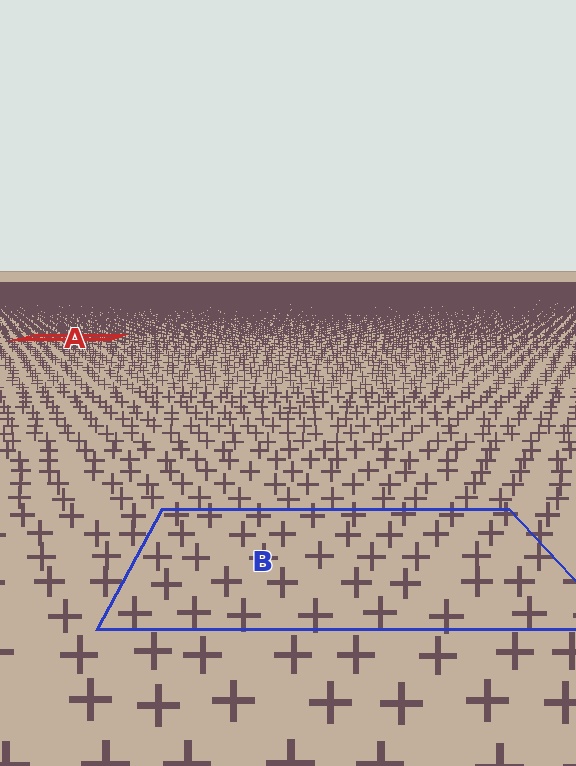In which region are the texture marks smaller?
The texture marks are smaller in region A, because it is farther away.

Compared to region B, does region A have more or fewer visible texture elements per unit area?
Region A has more texture elements per unit area — they are packed more densely because it is farther away.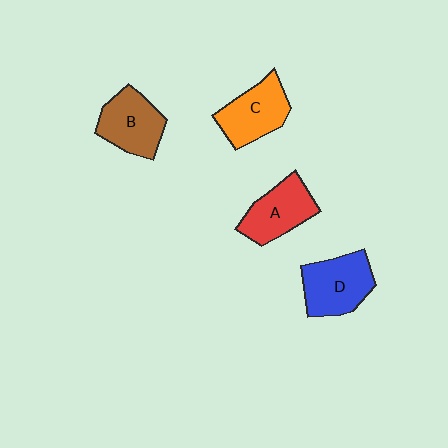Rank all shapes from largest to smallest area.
From largest to smallest: D (blue), C (orange), B (brown), A (red).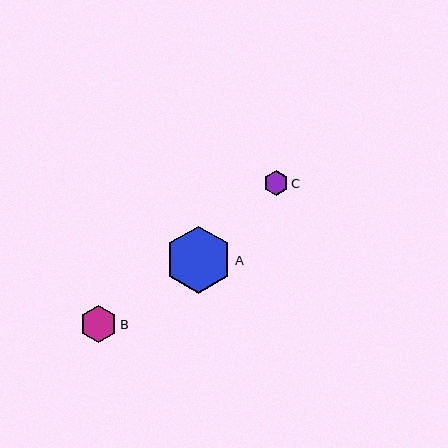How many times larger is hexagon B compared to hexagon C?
Hexagon B is approximately 1.6 times the size of hexagon C.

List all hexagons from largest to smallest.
From largest to smallest: A, B, C.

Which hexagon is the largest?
Hexagon A is the largest with a size of approximately 67 pixels.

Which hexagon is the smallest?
Hexagon C is the smallest with a size of approximately 24 pixels.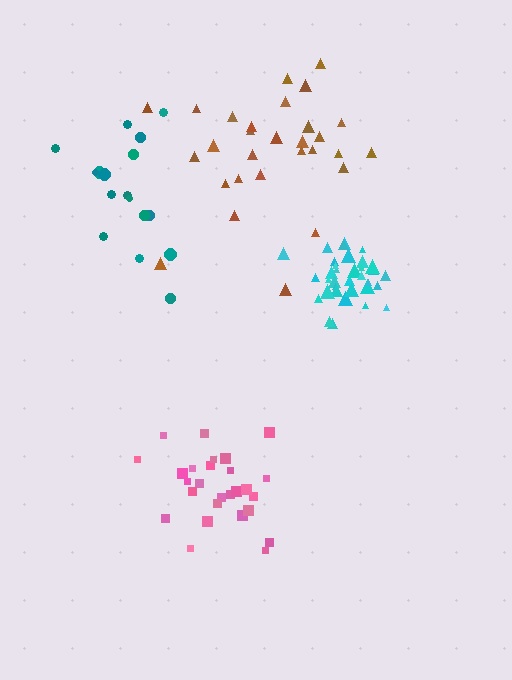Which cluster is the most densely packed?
Cyan.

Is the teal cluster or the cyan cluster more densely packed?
Cyan.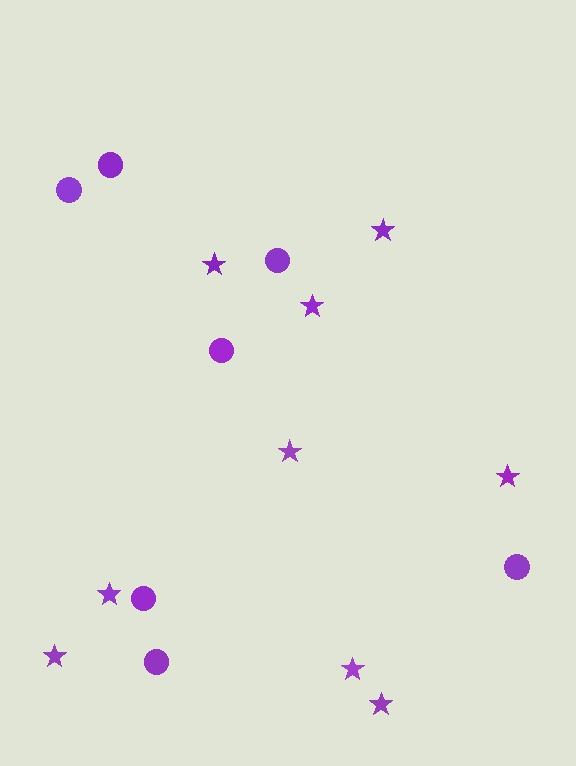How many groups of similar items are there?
There are 2 groups: one group of circles (7) and one group of stars (9).